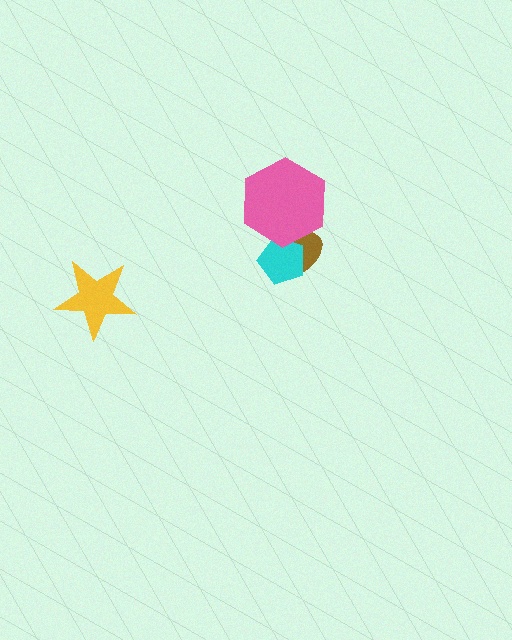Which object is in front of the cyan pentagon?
The pink hexagon is in front of the cyan pentagon.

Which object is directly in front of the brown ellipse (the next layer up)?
The cyan pentagon is directly in front of the brown ellipse.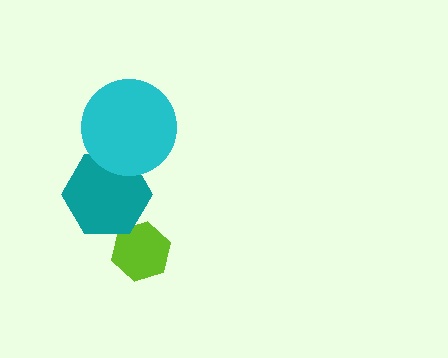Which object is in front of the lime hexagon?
The teal hexagon is in front of the lime hexagon.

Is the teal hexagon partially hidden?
Yes, it is partially covered by another shape.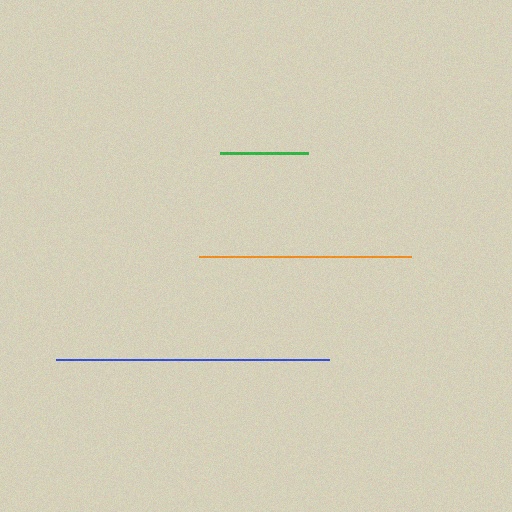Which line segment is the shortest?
The green line is the shortest at approximately 88 pixels.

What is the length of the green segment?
The green segment is approximately 88 pixels long.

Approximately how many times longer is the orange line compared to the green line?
The orange line is approximately 2.4 times the length of the green line.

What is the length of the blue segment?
The blue segment is approximately 274 pixels long.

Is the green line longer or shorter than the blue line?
The blue line is longer than the green line.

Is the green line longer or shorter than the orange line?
The orange line is longer than the green line.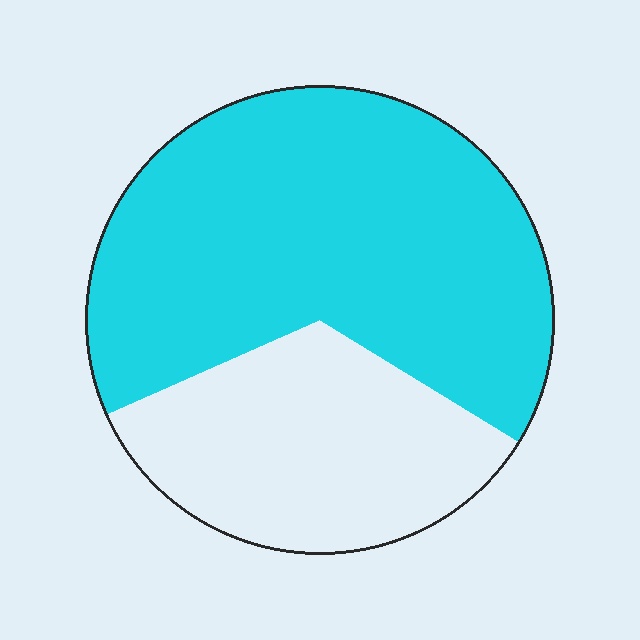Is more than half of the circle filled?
Yes.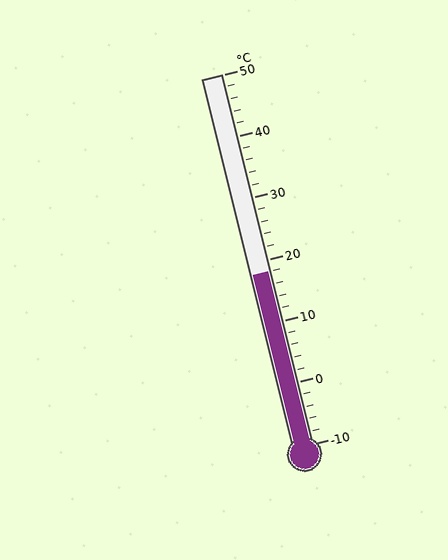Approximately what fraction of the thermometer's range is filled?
The thermometer is filled to approximately 45% of its range.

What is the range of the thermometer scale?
The thermometer scale ranges from -10°C to 50°C.